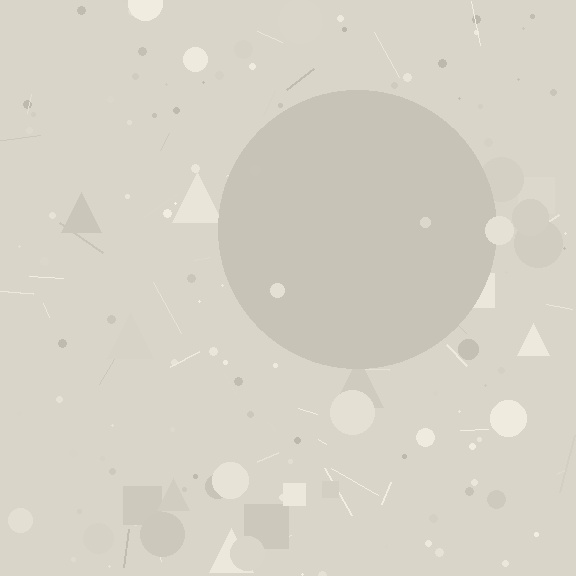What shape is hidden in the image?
A circle is hidden in the image.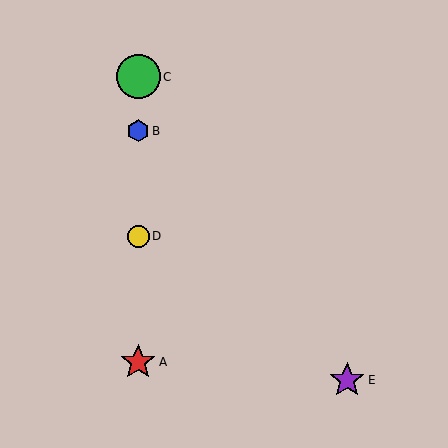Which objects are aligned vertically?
Objects A, B, C, D are aligned vertically.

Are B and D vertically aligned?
Yes, both are at x≈138.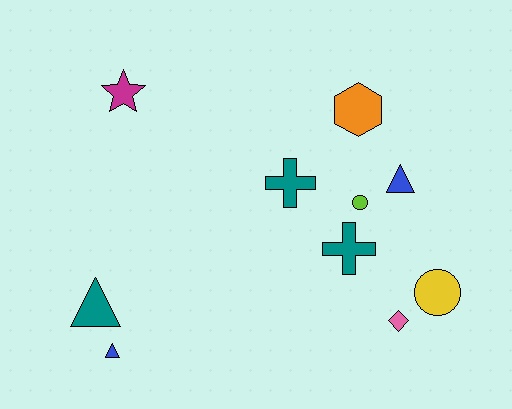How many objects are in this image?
There are 10 objects.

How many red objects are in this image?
There are no red objects.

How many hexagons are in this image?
There is 1 hexagon.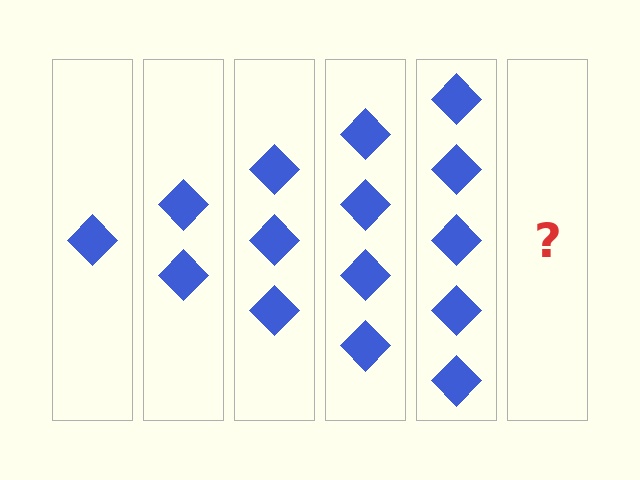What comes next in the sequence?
The next element should be 6 diamonds.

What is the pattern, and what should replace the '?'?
The pattern is that each step adds one more diamond. The '?' should be 6 diamonds.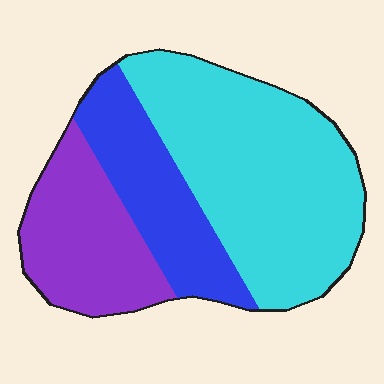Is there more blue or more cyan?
Cyan.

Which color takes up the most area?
Cyan, at roughly 50%.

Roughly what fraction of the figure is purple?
Purple takes up less than a quarter of the figure.